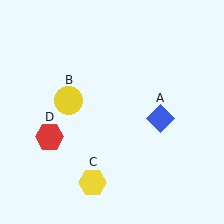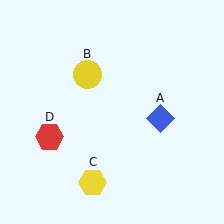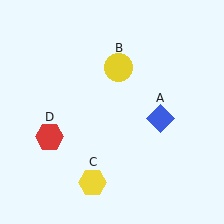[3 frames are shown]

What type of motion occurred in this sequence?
The yellow circle (object B) rotated clockwise around the center of the scene.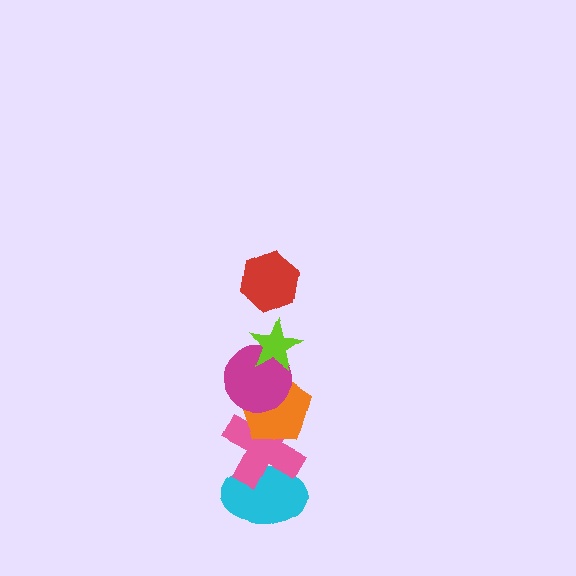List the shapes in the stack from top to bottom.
From top to bottom: the red hexagon, the lime star, the magenta circle, the orange pentagon, the pink cross, the cyan ellipse.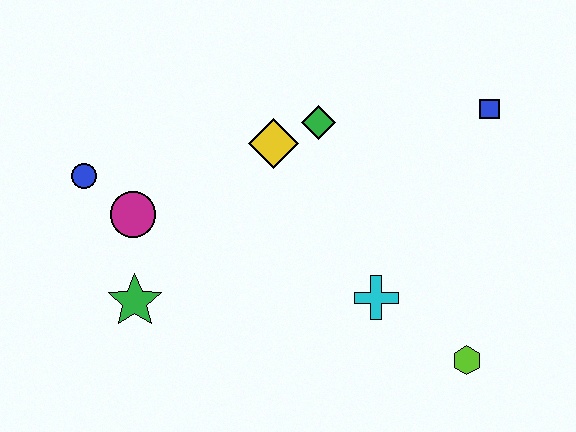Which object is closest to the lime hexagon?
The cyan cross is closest to the lime hexagon.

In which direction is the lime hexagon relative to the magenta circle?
The lime hexagon is to the right of the magenta circle.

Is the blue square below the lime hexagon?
No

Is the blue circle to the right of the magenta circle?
No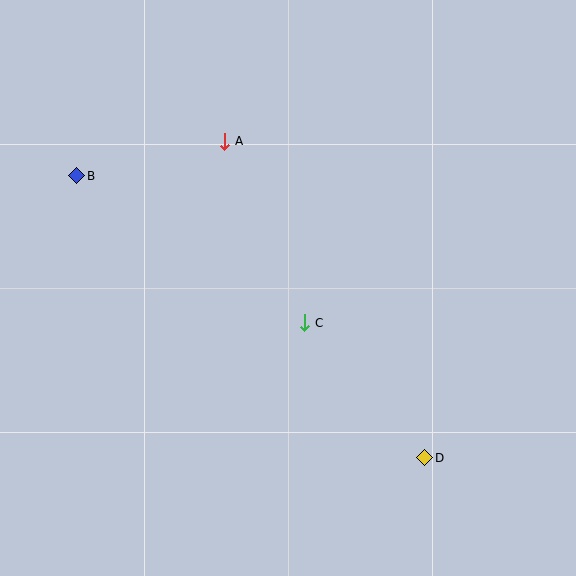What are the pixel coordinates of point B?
Point B is at (77, 176).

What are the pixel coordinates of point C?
Point C is at (305, 323).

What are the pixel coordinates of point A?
Point A is at (225, 141).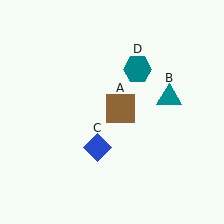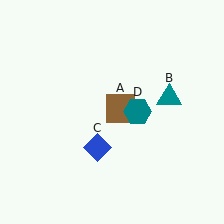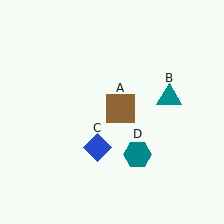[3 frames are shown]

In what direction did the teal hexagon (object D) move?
The teal hexagon (object D) moved down.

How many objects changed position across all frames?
1 object changed position: teal hexagon (object D).